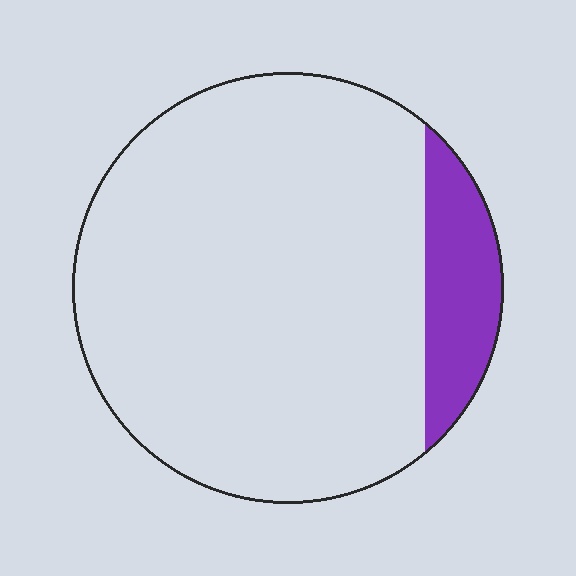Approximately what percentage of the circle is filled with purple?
Approximately 15%.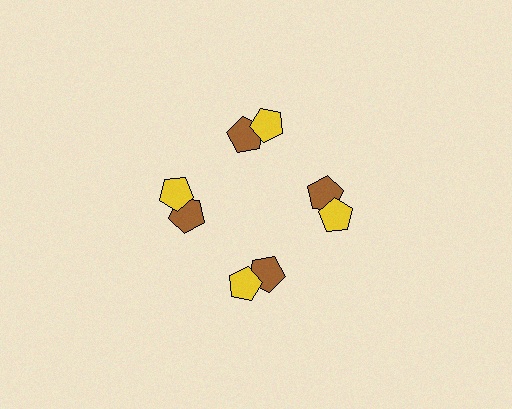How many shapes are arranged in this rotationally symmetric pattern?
There are 8 shapes, arranged in 4 groups of 2.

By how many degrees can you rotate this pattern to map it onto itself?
The pattern maps onto itself every 90 degrees of rotation.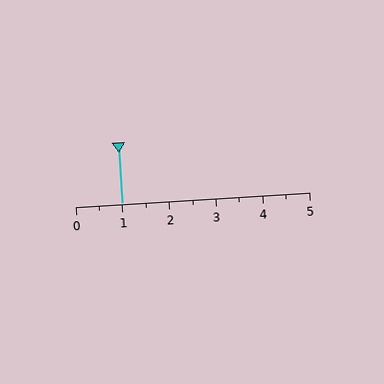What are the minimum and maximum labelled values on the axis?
The axis runs from 0 to 5.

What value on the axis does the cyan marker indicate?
The marker indicates approximately 1.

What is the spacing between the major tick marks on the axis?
The major ticks are spaced 1 apart.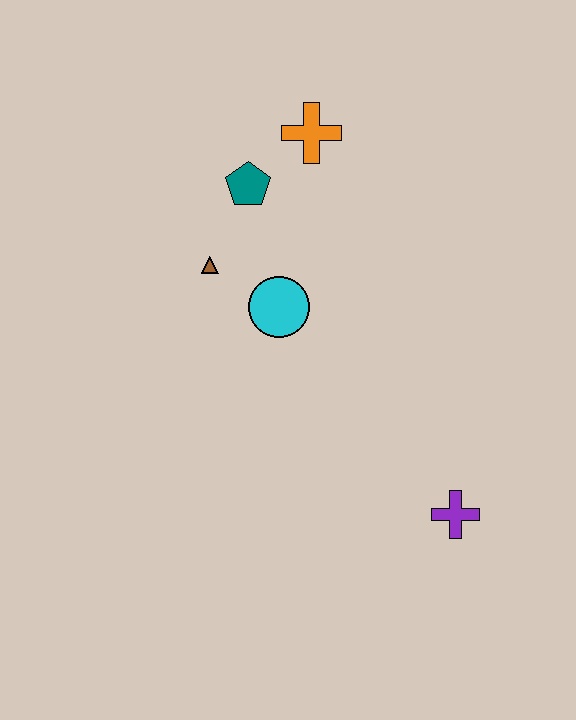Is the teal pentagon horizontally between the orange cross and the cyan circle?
No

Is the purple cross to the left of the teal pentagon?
No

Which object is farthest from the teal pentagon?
The purple cross is farthest from the teal pentagon.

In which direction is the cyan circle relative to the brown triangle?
The cyan circle is to the right of the brown triangle.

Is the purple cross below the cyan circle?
Yes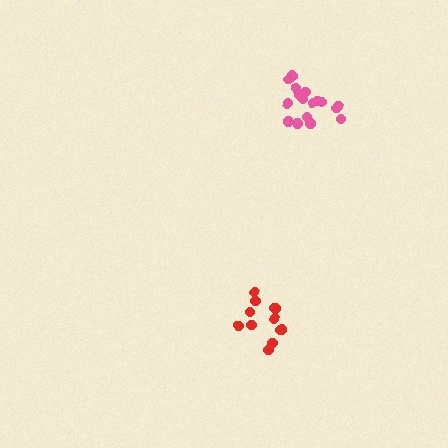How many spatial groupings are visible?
There are 2 spatial groupings.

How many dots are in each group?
Group 1: 17 dots, Group 2: 13 dots (30 total).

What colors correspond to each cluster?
The clusters are colored: pink, red.